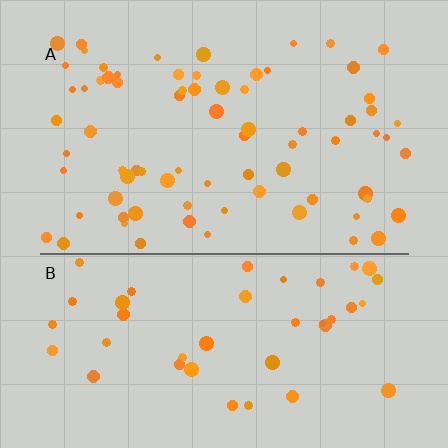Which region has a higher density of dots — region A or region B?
A (the top).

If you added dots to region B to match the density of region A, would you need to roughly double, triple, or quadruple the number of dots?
Approximately double.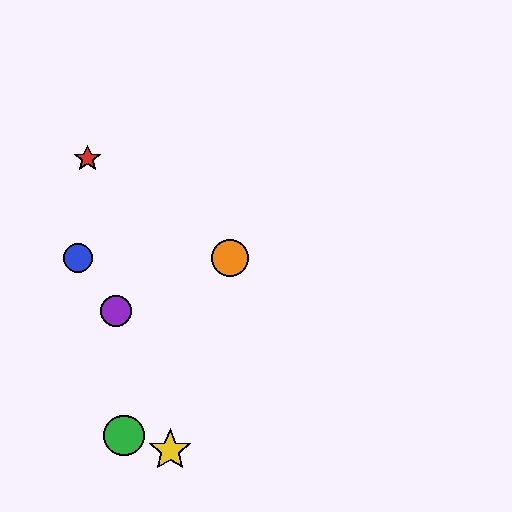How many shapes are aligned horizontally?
2 shapes (the blue circle, the orange circle) are aligned horizontally.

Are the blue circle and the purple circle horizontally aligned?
No, the blue circle is at y≈258 and the purple circle is at y≈311.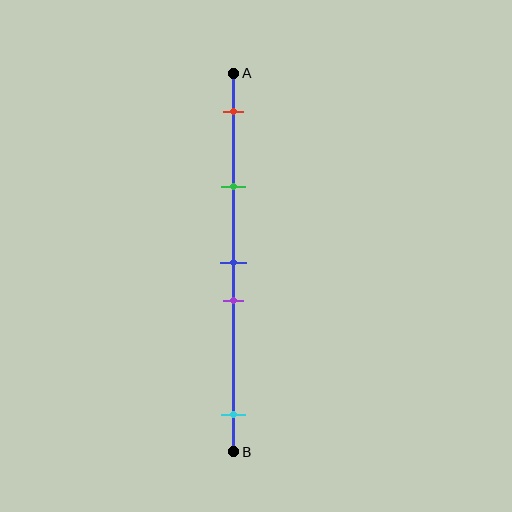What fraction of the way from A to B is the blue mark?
The blue mark is approximately 50% (0.5) of the way from A to B.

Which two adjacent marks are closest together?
The blue and purple marks are the closest adjacent pair.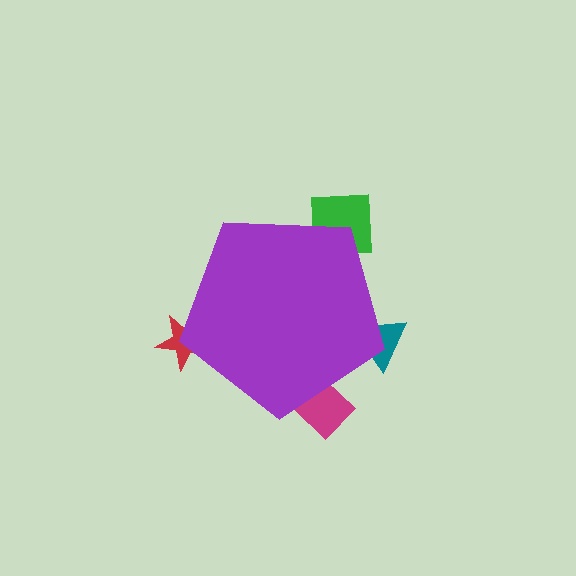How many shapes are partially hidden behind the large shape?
4 shapes are partially hidden.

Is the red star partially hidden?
Yes, the red star is partially hidden behind the purple pentagon.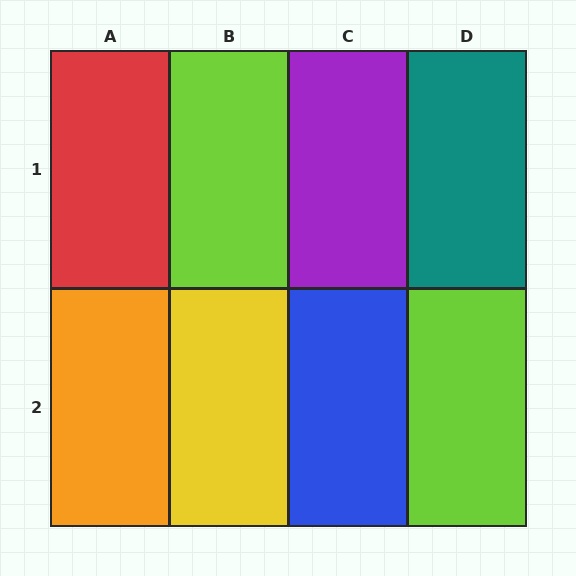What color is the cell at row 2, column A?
Orange.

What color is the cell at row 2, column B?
Yellow.